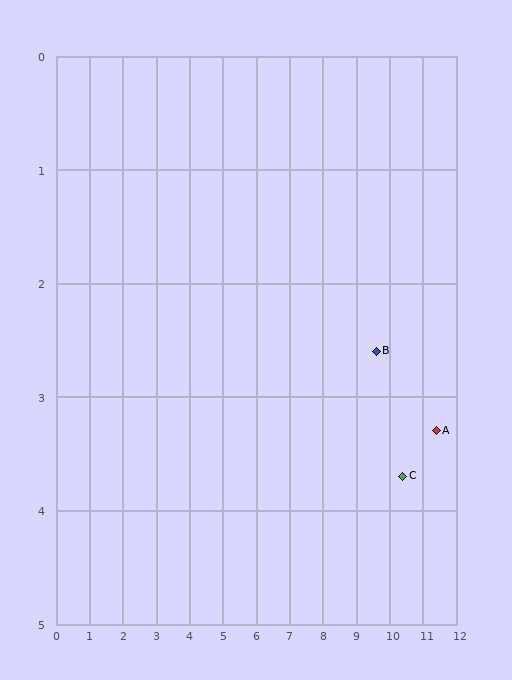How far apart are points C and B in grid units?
Points C and B are about 1.4 grid units apart.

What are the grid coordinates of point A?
Point A is at approximately (11.4, 3.3).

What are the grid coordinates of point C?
Point C is at approximately (10.4, 3.7).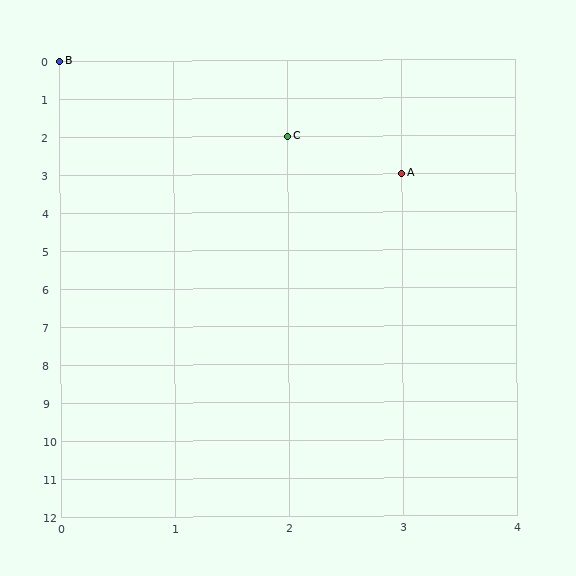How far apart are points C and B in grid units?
Points C and B are 2 columns and 2 rows apart (about 2.8 grid units diagonally).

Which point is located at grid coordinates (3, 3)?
Point A is at (3, 3).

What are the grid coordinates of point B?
Point B is at grid coordinates (0, 0).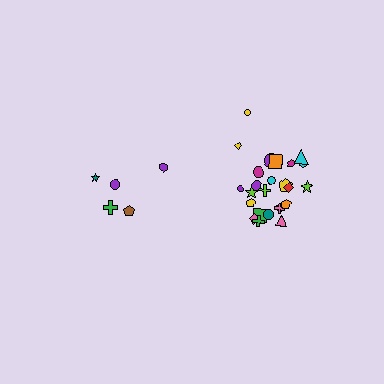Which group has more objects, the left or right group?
The right group.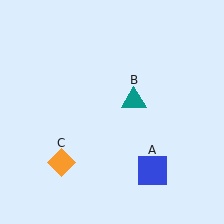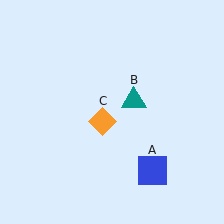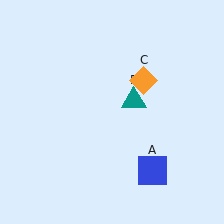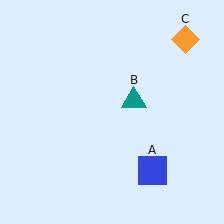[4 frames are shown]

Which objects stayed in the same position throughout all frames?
Blue square (object A) and teal triangle (object B) remained stationary.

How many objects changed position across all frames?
1 object changed position: orange diamond (object C).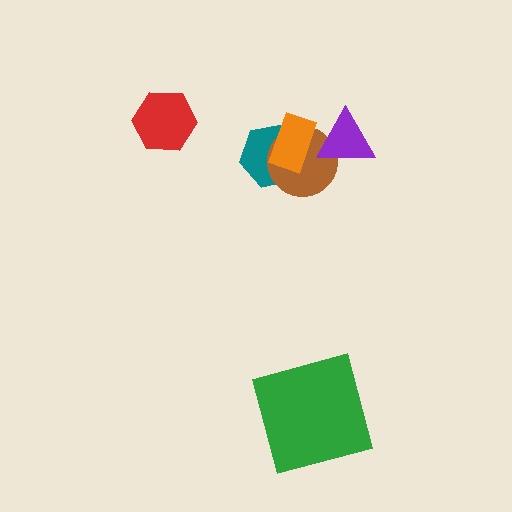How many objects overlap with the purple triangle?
2 objects overlap with the purple triangle.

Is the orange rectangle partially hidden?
No, no other shape covers it.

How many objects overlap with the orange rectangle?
3 objects overlap with the orange rectangle.